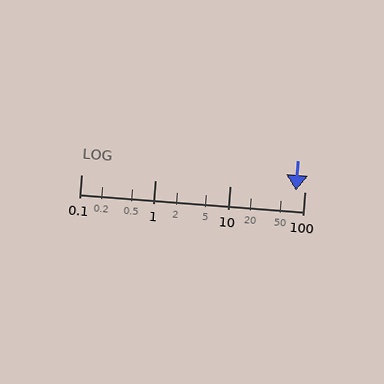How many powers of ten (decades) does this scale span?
The scale spans 3 decades, from 0.1 to 100.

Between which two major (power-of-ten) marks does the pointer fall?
The pointer is between 10 and 100.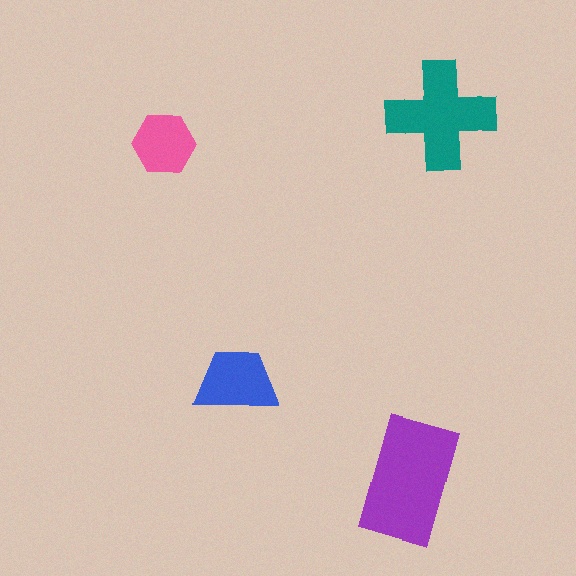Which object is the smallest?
The pink hexagon.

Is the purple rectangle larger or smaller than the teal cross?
Larger.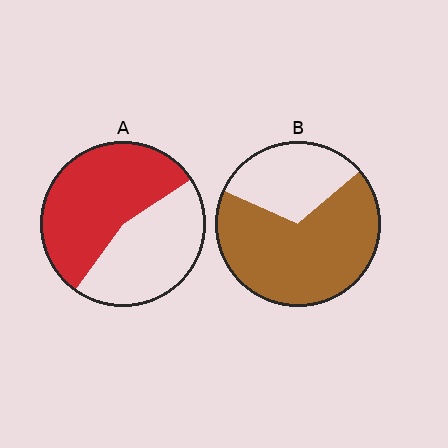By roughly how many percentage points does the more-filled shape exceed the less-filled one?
By roughly 10 percentage points (B over A).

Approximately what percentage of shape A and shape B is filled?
A is approximately 55% and B is approximately 70%.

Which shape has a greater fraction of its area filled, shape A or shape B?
Shape B.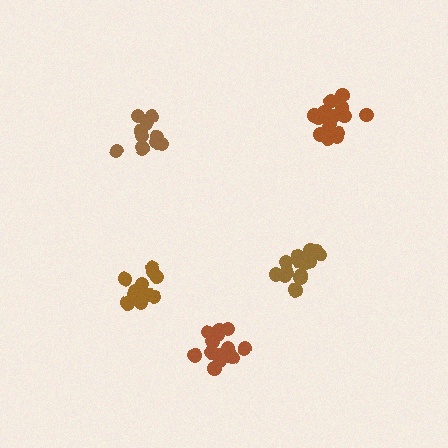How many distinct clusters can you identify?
There are 5 distinct clusters.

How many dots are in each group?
Group 1: 17 dots, Group 2: 13 dots, Group 3: 12 dots, Group 4: 15 dots, Group 5: 16 dots (73 total).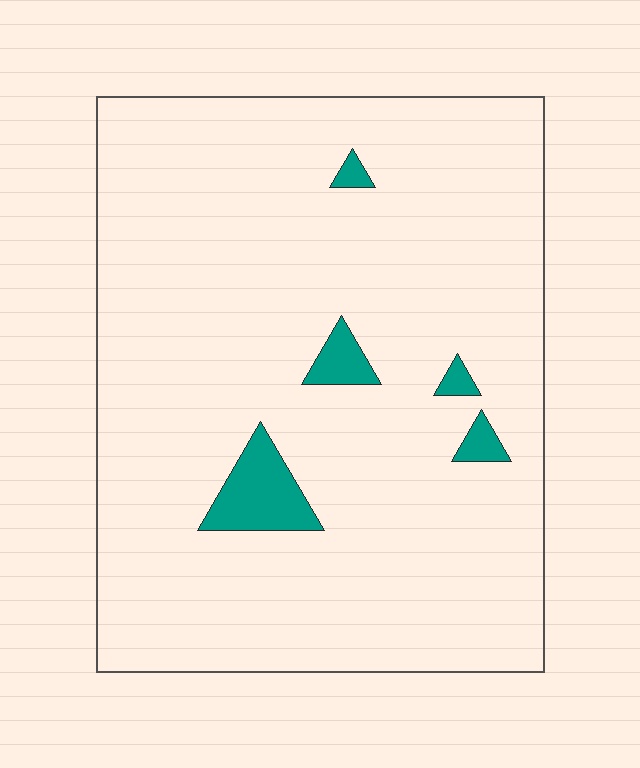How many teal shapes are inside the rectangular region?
5.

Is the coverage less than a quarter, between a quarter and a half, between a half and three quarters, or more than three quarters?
Less than a quarter.